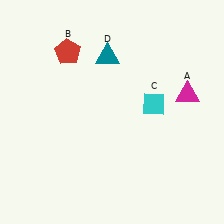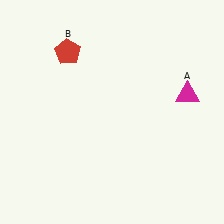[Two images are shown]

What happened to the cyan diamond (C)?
The cyan diamond (C) was removed in Image 2. It was in the top-right area of Image 1.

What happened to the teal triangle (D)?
The teal triangle (D) was removed in Image 2. It was in the top-left area of Image 1.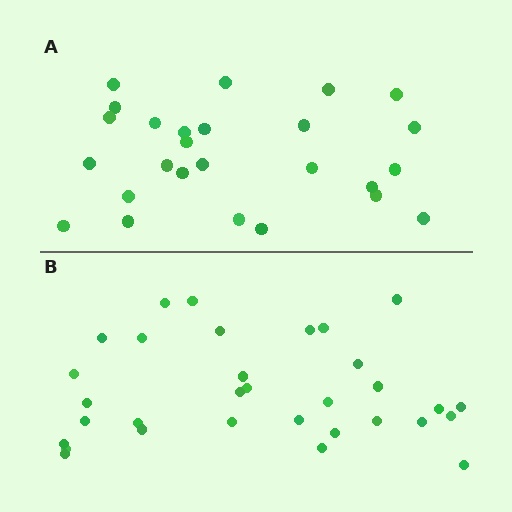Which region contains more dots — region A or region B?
Region B (the bottom region) has more dots.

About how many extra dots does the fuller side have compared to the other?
Region B has about 6 more dots than region A.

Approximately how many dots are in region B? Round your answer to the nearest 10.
About 30 dots. (The exact count is 32, which rounds to 30.)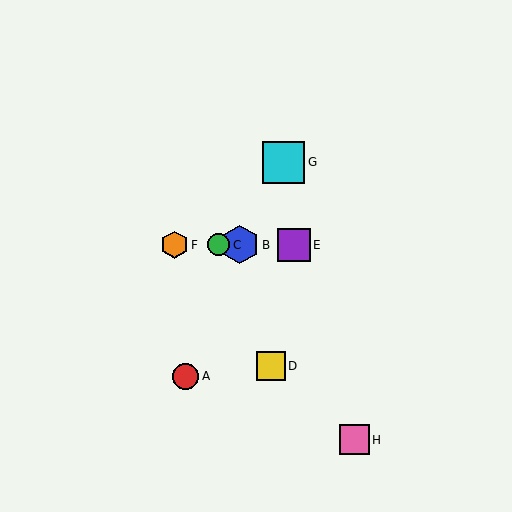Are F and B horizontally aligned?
Yes, both are at y≈245.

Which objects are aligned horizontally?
Objects B, C, E, F are aligned horizontally.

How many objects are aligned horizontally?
4 objects (B, C, E, F) are aligned horizontally.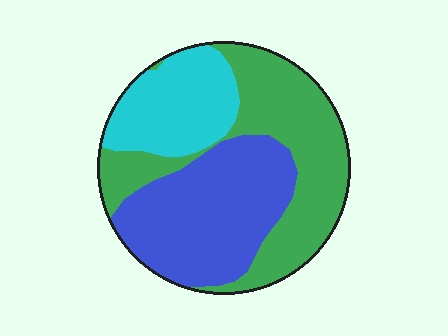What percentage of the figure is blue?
Blue takes up between a third and a half of the figure.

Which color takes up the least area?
Cyan, at roughly 20%.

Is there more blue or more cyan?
Blue.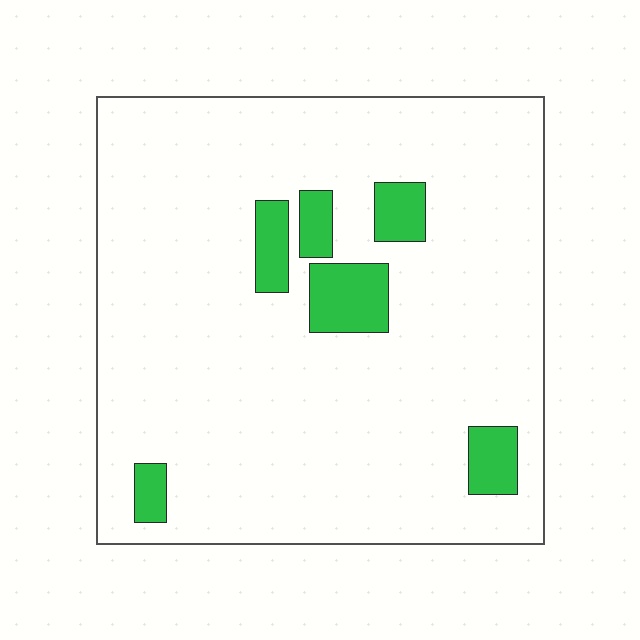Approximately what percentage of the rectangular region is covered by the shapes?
Approximately 10%.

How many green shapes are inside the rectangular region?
6.